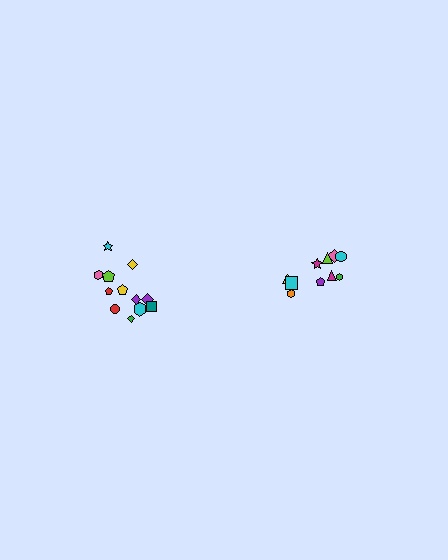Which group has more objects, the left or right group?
The left group.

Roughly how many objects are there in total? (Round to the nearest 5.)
Roughly 20 objects in total.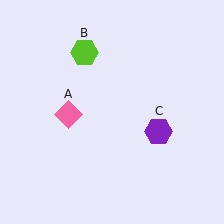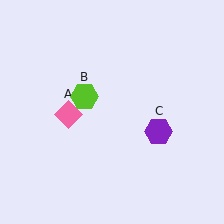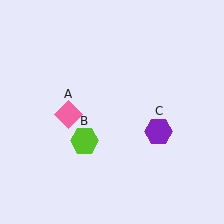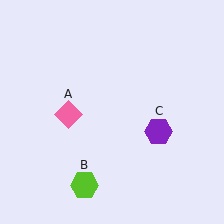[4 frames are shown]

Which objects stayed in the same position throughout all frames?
Pink diamond (object A) and purple hexagon (object C) remained stationary.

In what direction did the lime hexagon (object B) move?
The lime hexagon (object B) moved down.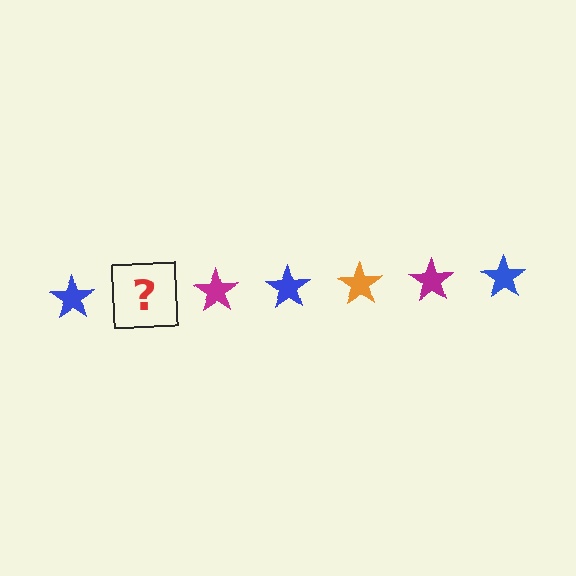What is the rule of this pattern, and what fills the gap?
The rule is that the pattern cycles through blue, orange, magenta stars. The gap should be filled with an orange star.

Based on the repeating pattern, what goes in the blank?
The blank should be an orange star.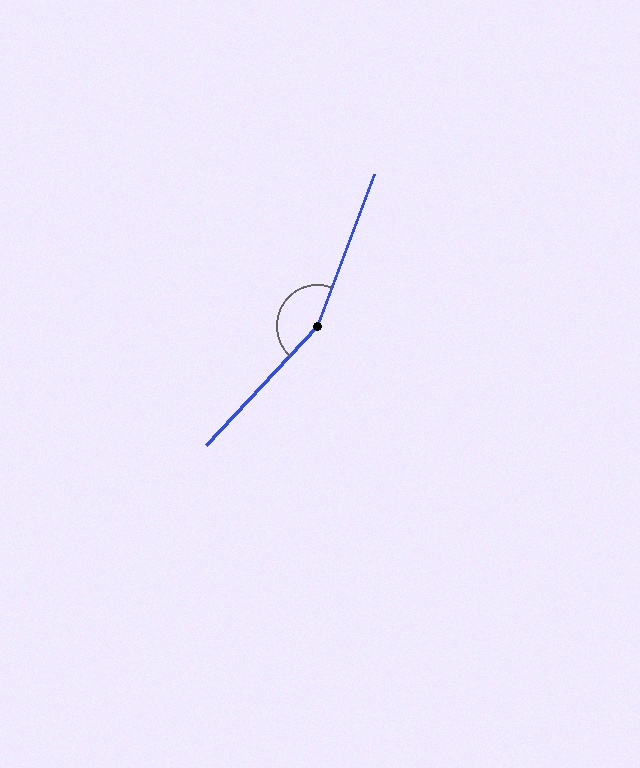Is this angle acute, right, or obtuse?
It is obtuse.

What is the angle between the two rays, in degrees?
Approximately 158 degrees.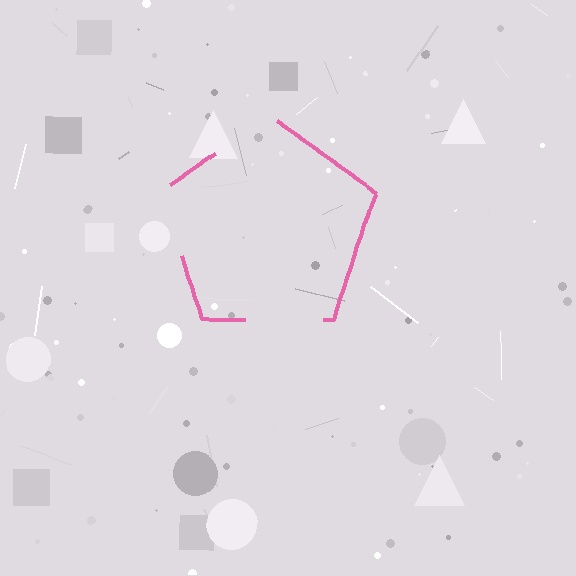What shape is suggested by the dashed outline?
The dashed outline suggests a pentagon.